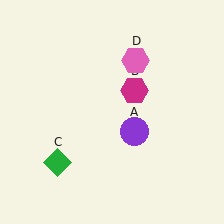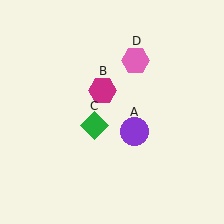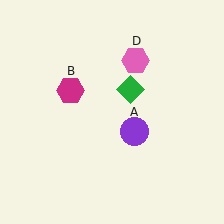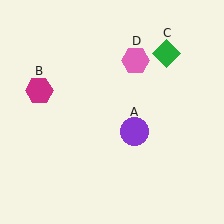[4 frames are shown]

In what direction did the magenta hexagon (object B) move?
The magenta hexagon (object B) moved left.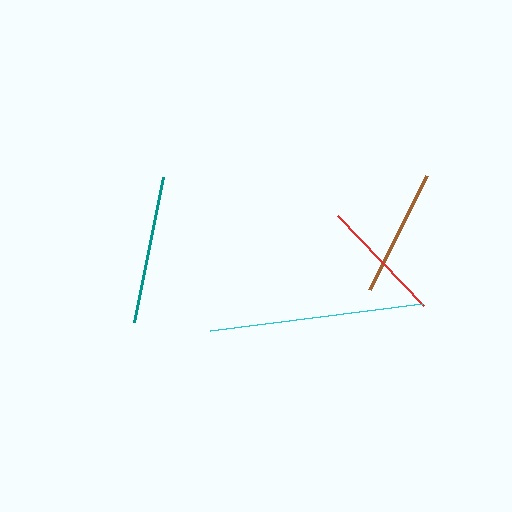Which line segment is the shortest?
The red line is the shortest at approximately 125 pixels.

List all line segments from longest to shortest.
From longest to shortest: cyan, teal, brown, red.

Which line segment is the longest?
The cyan line is the longest at approximately 214 pixels.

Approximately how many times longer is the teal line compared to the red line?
The teal line is approximately 1.2 times the length of the red line.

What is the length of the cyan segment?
The cyan segment is approximately 214 pixels long.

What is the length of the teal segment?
The teal segment is approximately 148 pixels long.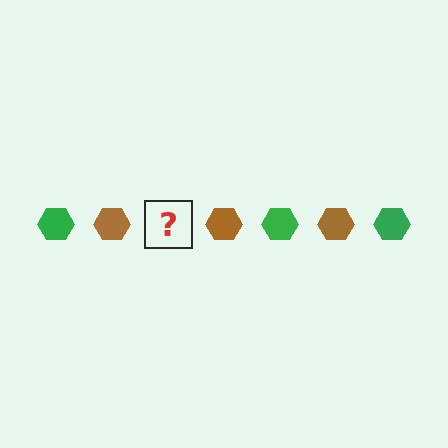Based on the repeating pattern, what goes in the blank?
The blank should be a green hexagon.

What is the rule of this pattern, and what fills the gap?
The rule is that the pattern cycles through green, brown hexagons. The gap should be filled with a green hexagon.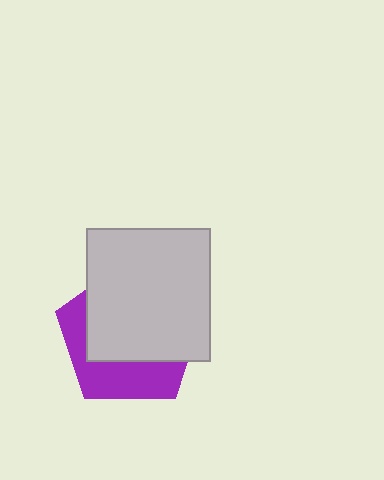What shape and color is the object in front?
The object in front is a light gray rectangle.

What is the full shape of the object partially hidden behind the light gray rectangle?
The partially hidden object is a purple pentagon.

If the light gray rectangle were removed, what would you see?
You would see the complete purple pentagon.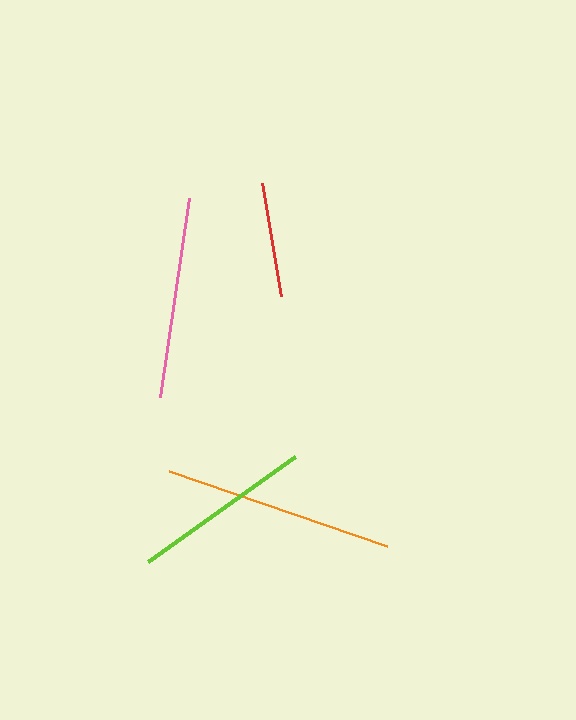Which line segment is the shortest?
The red line is the shortest at approximately 115 pixels.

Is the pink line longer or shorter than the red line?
The pink line is longer than the red line.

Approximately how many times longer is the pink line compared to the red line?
The pink line is approximately 1.8 times the length of the red line.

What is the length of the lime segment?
The lime segment is approximately 181 pixels long.